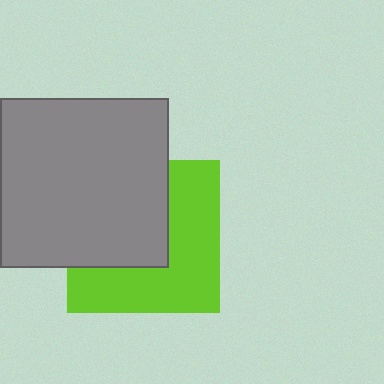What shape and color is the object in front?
The object in front is a gray square.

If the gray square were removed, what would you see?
You would see the complete lime square.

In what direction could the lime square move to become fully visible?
The lime square could move toward the lower-right. That would shift it out from behind the gray square entirely.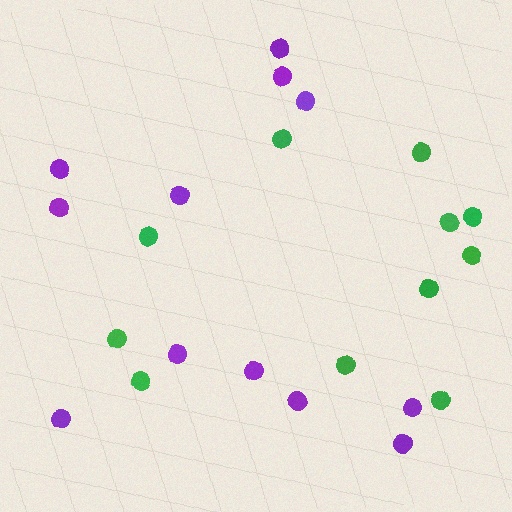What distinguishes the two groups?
There are 2 groups: one group of purple circles (12) and one group of green circles (11).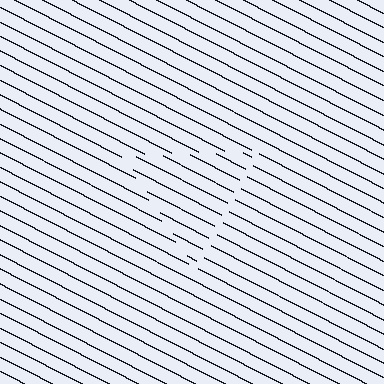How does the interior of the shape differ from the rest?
The interior of the shape contains the same grating, shifted by half a period — the contour is defined by the phase discontinuity where line-ends from the inner and outer gratings abut.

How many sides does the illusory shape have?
3 sides — the line-ends trace a triangle.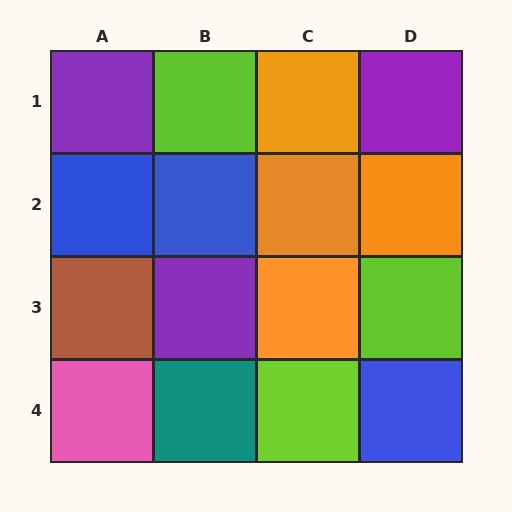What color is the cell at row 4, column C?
Lime.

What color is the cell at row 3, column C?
Orange.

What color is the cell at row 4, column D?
Blue.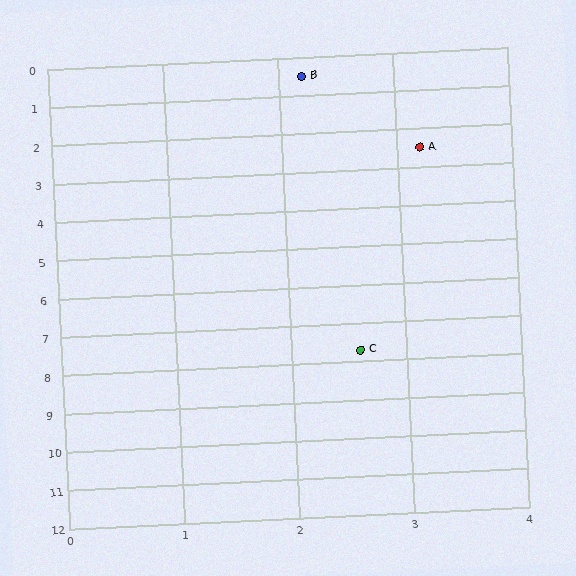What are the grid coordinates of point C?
Point C is at approximately (2.6, 7.7).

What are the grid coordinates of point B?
Point B is at approximately (2.2, 0.5).